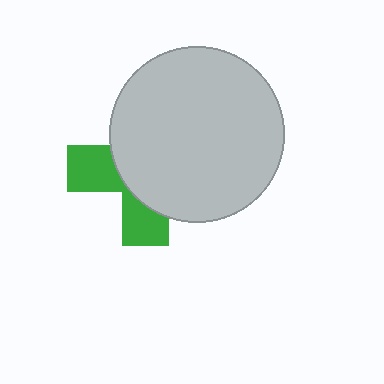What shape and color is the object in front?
The object in front is a light gray circle.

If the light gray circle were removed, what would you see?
You would see the complete green cross.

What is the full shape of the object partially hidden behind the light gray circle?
The partially hidden object is a green cross.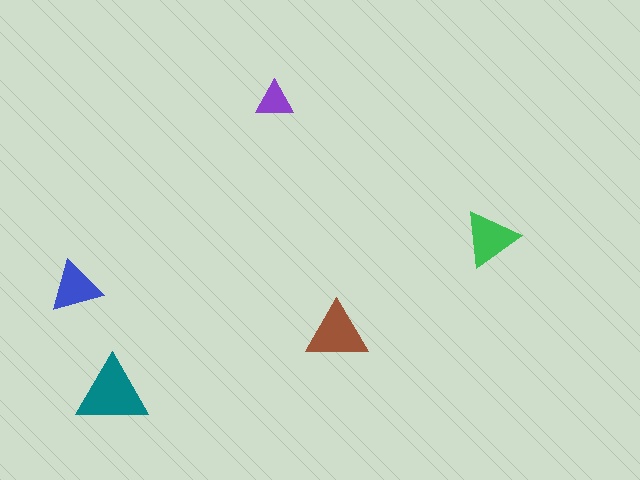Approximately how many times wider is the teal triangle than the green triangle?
About 1.5 times wider.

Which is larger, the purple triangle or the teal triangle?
The teal one.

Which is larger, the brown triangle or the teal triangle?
The teal one.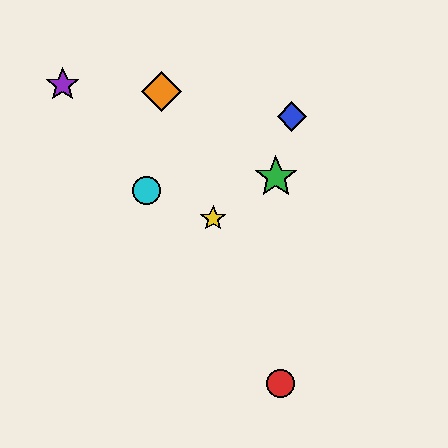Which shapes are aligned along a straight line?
The red circle, the yellow star, the orange diamond are aligned along a straight line.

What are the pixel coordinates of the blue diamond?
The blue diamond is at (292, 116).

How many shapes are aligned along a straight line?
3 shapes (the red circle, the yellow star, the orange diamond) are aligned along a straight line.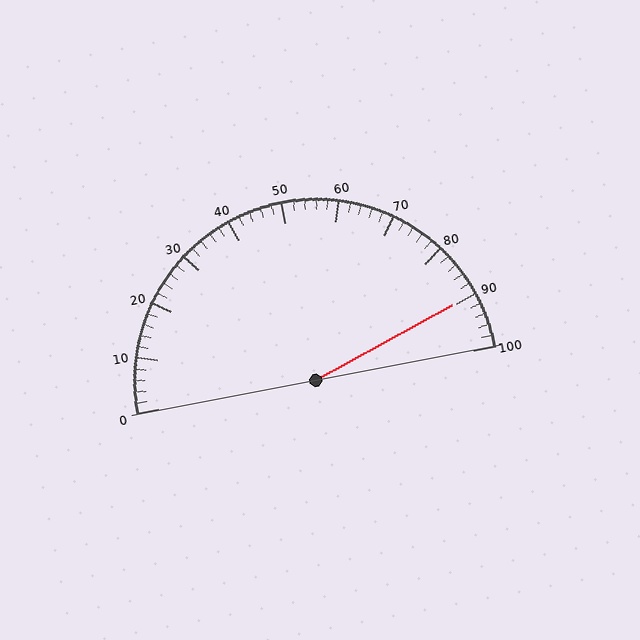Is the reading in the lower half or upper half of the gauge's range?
The reading is in the upper half of the range (0 to 100).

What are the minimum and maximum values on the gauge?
The gauge ranges from 0 to 100.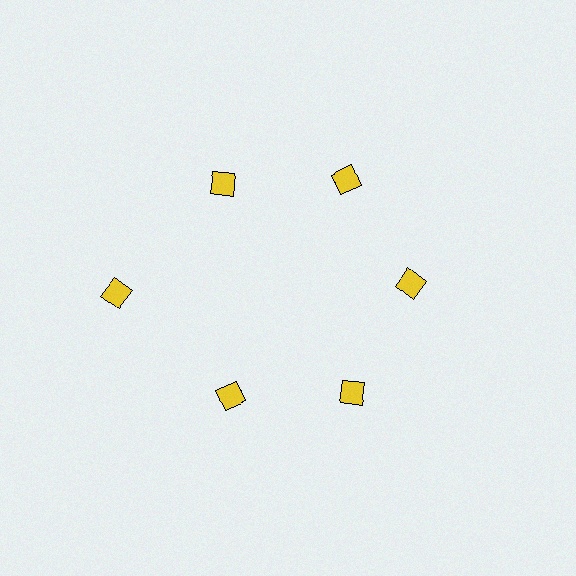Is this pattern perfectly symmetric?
No. The 6 yellow diamonds are arranged in a ring, but one element near the 9 o'clock position is pushed outward from the center, breaking the 6-fold rotational symmetry.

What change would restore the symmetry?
The symmetry would be restored by moving it inward, back onto the ring so that all 6 diamonds sit at equal angles and equal distance from the center.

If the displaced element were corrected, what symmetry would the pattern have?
It would have 6-fold rotational symmetry — the pattern would map onto itself every 60 degrees.